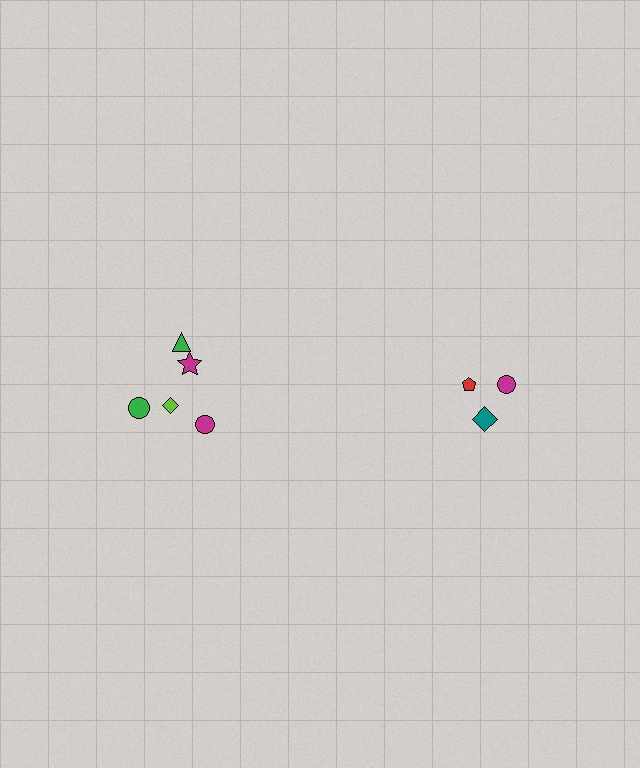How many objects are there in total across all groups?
There are 8 objects.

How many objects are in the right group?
There are 3 objects.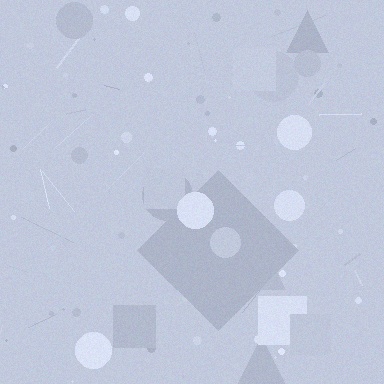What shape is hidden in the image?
A diamond is hidden in the image.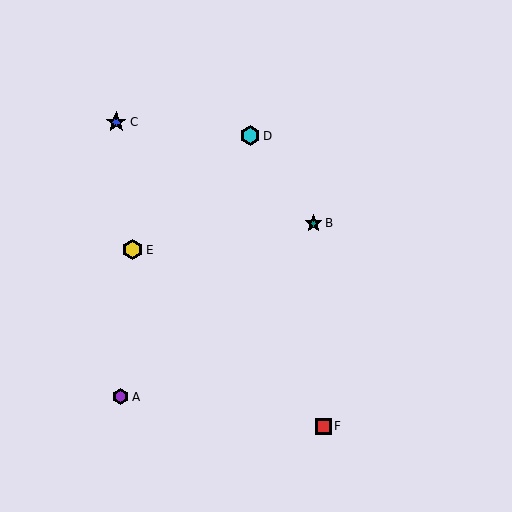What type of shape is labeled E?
Shape E is a yellow hexagon.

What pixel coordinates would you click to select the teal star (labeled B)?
Click at (314, 223) to select the teal star B.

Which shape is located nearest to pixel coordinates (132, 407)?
The purple hexagon (labeled A) at (121, 397) is nearest to that location.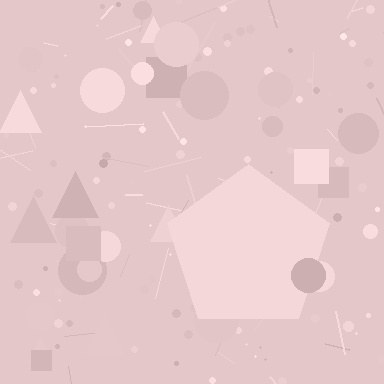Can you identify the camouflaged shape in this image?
The camouflaged shape is a pentagon.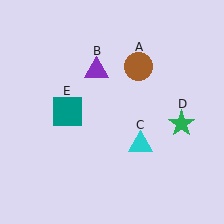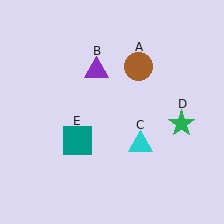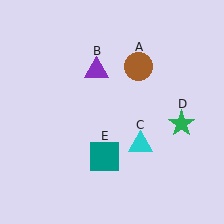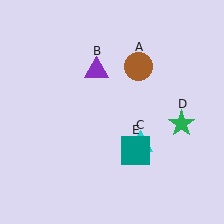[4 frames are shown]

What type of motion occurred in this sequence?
The teal square (object E) rotated counterclockwise around the center of the scene.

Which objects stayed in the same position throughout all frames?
Brown circle (object A) and purple triangle (object B) and cyan triangle (object C) and green star (object D) remained stationary.